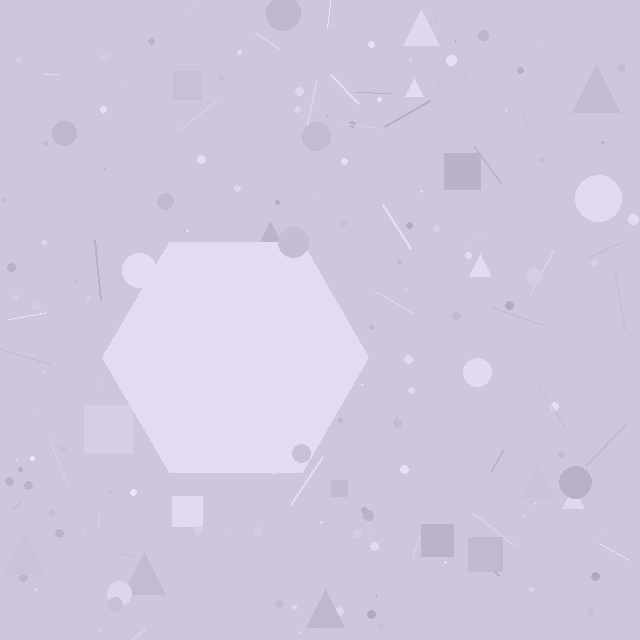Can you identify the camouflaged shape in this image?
The camouflaged shape is a hexagon.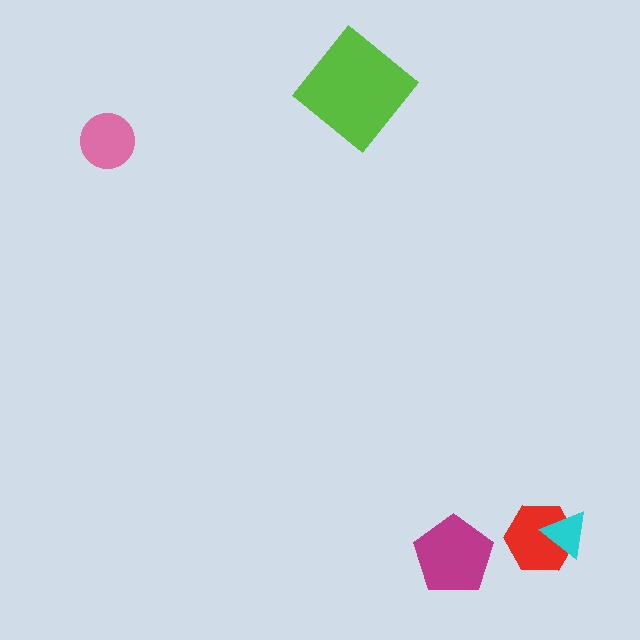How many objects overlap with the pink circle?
0 objects overlap with the pink circle.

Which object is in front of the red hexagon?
The cyan triangle is in front of the red hexagon.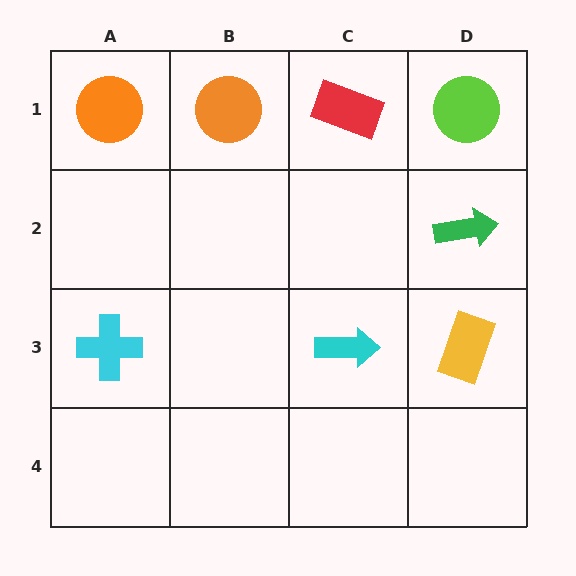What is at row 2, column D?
A green arrow.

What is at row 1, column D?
A lime circle.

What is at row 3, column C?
A cyan arrow.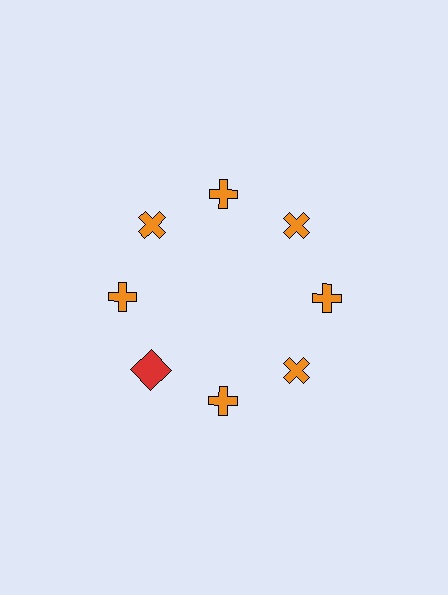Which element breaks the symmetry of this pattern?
The red square at roughly the 8 o'clock position breaks the symmetry. All other shapes are orange crosses.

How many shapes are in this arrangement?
There are 8 shapes arranged in a ring pattern.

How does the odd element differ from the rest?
It differs in both color (red instead of orange) and shape (square instead of cross).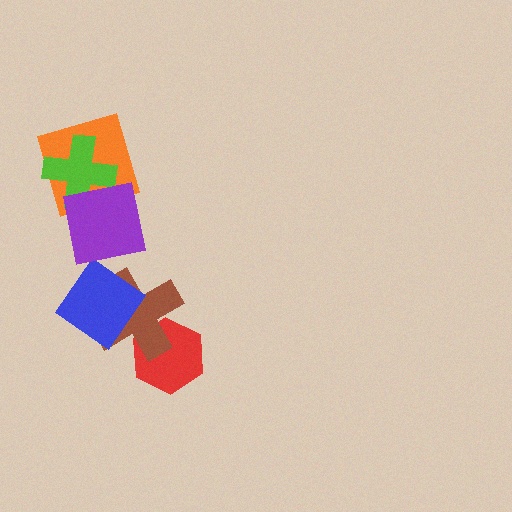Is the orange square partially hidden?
Yes, it is partially covered by another shape.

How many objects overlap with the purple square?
3 objects overlap with the purple square.